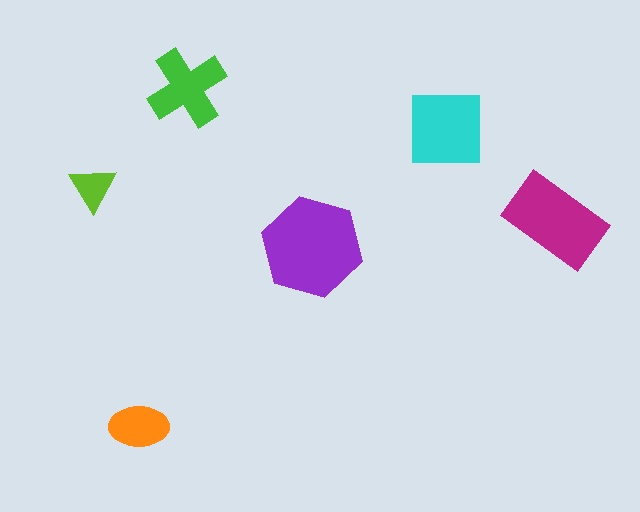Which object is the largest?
The purple hexagon.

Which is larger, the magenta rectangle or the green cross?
The magenta rectangle.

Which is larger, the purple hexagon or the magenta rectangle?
The purple hexagon.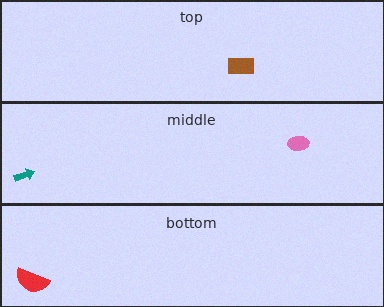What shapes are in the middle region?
The pink ellipse, the teal arrow.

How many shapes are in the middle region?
2.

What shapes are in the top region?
The brown rectangle.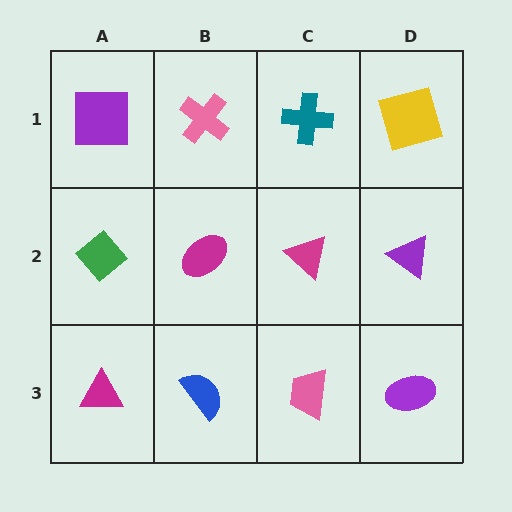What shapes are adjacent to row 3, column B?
A magenta ellipse (row 2, column B), a magenta triangle (row 3, column A), a pink trapezoid (row 3, column C).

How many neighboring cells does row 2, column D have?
3.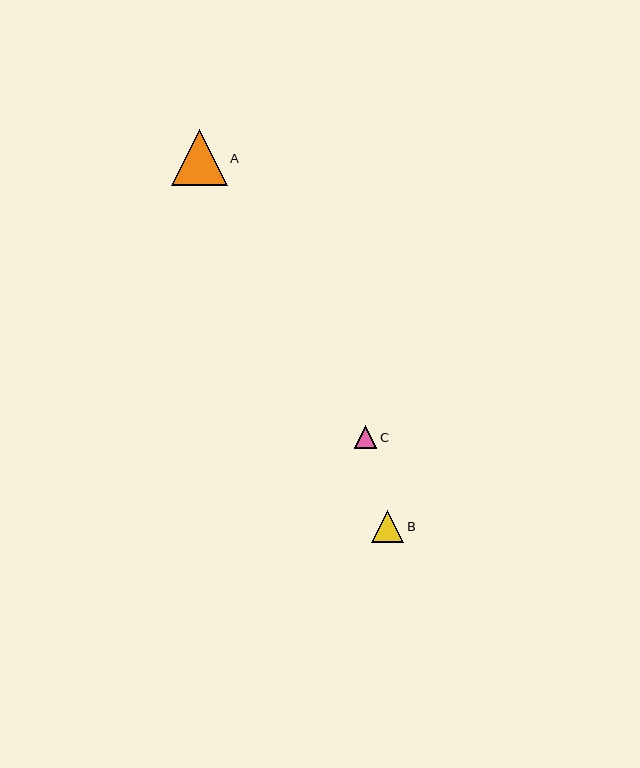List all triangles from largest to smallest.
From largest to smallest: A, B, C.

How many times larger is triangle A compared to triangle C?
Triangle A is approximately 2.5 times the size of triangle C.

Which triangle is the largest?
Triangle A is the largest with a size of approximately 56 pixels.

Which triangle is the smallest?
Triangle C is the smallest with a size of approximately 22 pixels.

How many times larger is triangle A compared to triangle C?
Triangle A is approximately 2.5 times the size of triangle C.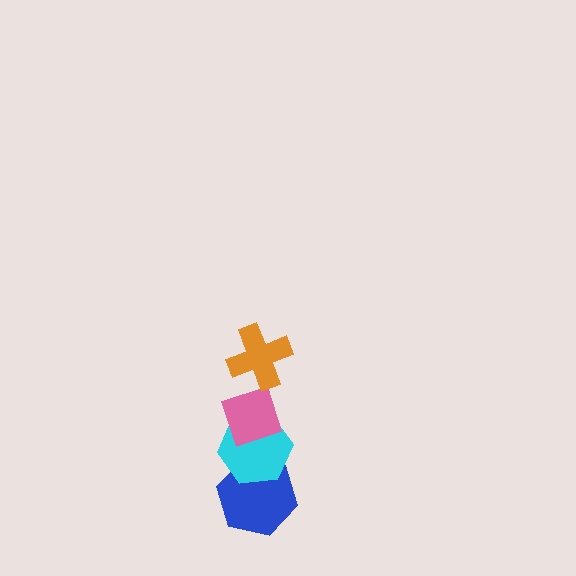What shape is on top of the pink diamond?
The orange cross is on top of the pink diamond.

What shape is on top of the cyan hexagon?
The pink diamond is on top of the cyan hexagon.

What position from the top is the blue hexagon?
The blue hexagon is 4th from the top.